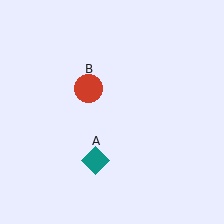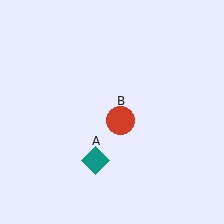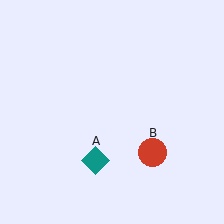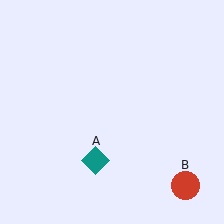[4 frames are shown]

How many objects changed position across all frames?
1 object changed position: red circle (object B).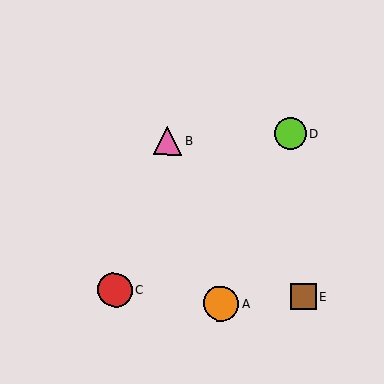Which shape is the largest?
The orange circle (labeled A) is the largest.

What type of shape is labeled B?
Shape B is a pink triangle.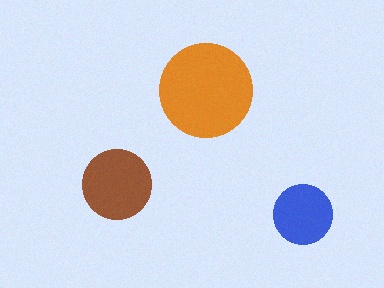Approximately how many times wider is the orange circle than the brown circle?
About 1.5 times wider.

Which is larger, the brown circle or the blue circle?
The brown one.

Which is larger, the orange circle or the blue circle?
The orange one.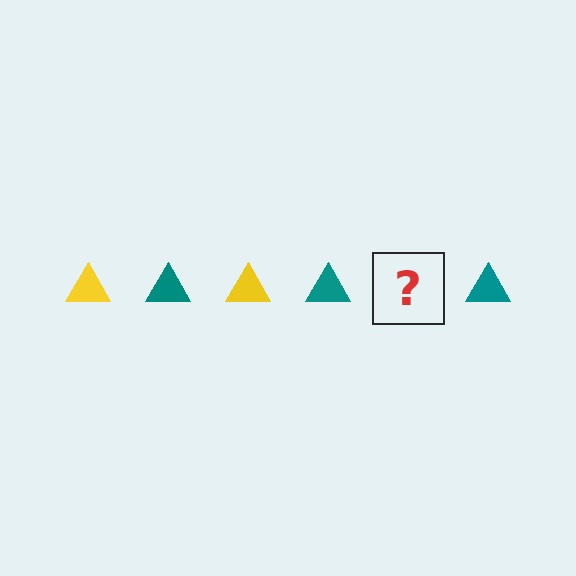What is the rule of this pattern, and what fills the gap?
The rule is that the pattern cycles through yellow, teal triangles. The gap should be filled with a yellow triangle.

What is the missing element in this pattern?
The missing element is a yellow triangle.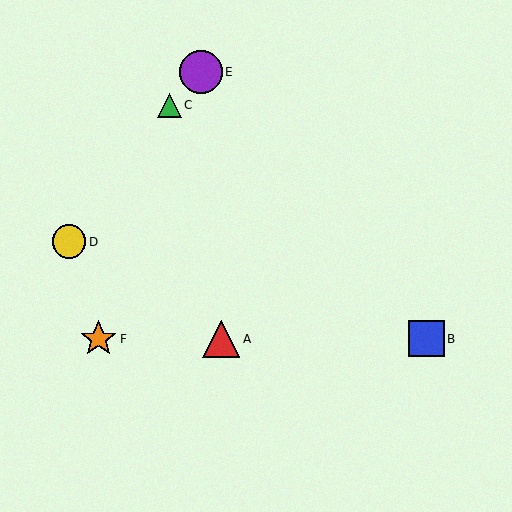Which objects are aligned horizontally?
Objects A, B, F are aligned horizontally.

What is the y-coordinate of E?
Object E is at y≈72.